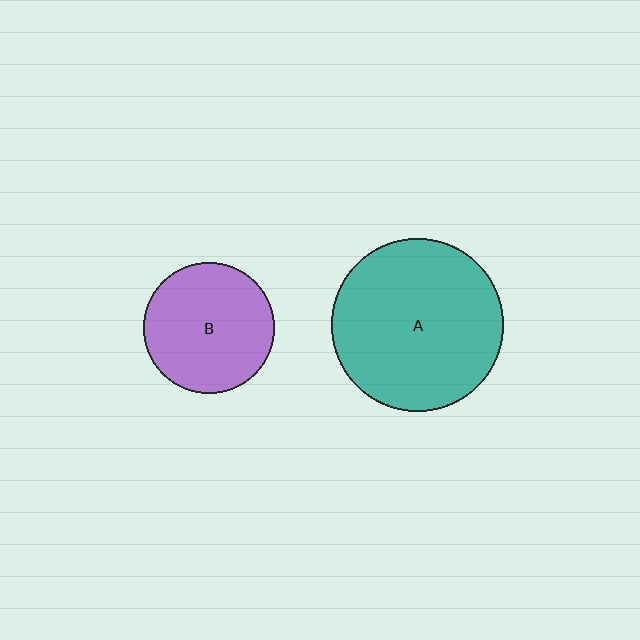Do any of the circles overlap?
No, none of the circles overlap.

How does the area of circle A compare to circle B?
Approximately 1.7 times.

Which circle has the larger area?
Circle A (teal).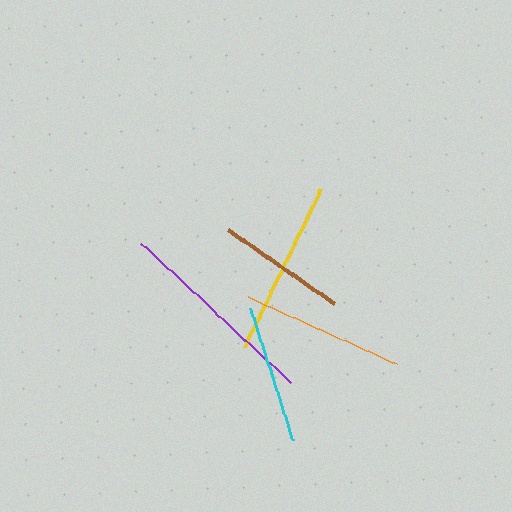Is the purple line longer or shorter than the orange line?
The purple line is longer than the orange line.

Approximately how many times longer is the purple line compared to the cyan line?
The purple line is approximately 1.5 times the length of the cyan line.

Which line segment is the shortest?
The brown line is the shortest at approximately 129 pixels.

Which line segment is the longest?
The purple line is the longest at approximately 205 pixels.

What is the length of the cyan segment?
The cyan segment is approximately 138 pixels long.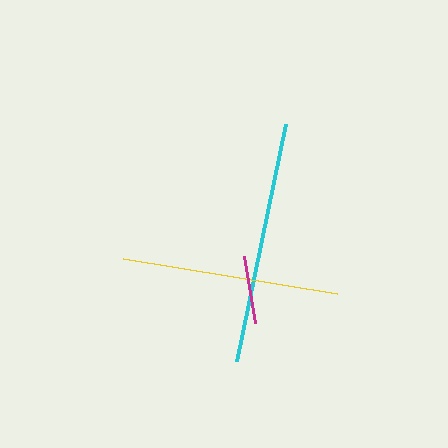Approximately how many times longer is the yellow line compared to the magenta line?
The yellow line is approximately 3.2 times the length of the magenta line.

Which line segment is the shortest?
The magenta line is the shortest at approximately 68 pixels.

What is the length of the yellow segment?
The yellow segment is approximately 217 pixels long.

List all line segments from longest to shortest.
From longest to shortest: cyan, yellow, magenta.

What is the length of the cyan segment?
The cyan segment is approximately 242 pixels long.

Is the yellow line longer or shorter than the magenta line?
The yellow line is longer than the magenta line.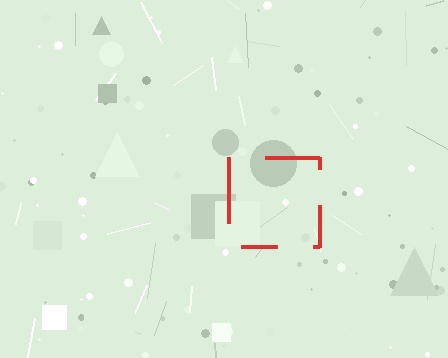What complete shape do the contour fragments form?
The contour fragments form a square.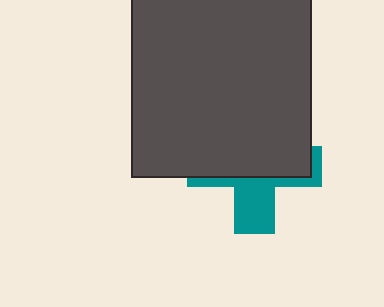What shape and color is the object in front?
The object in front is a dark gray square.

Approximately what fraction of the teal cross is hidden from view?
Roughly 62% of the teal cross is hidden behind the dark gray square.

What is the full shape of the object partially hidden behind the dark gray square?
The partially hidden object is a teal cross.